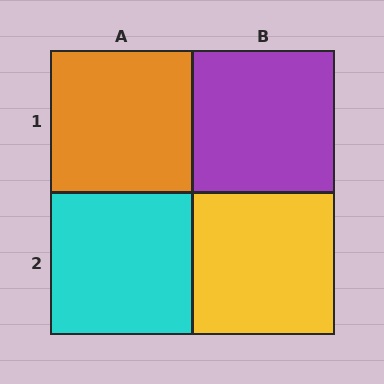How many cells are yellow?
1 cell is yellow.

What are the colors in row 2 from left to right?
Cyan, yellow.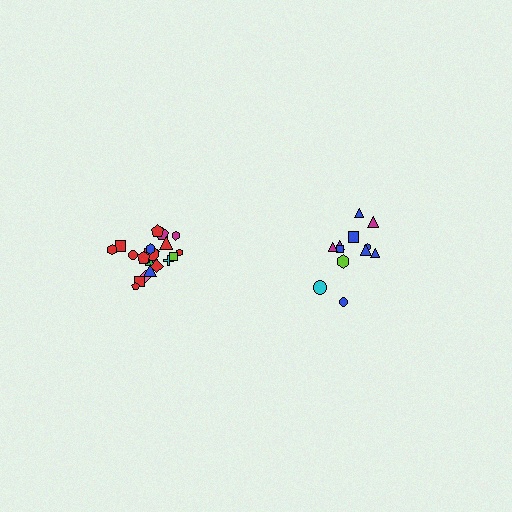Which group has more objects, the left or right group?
The left group.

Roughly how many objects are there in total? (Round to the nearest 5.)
Roughly 35 objects in total.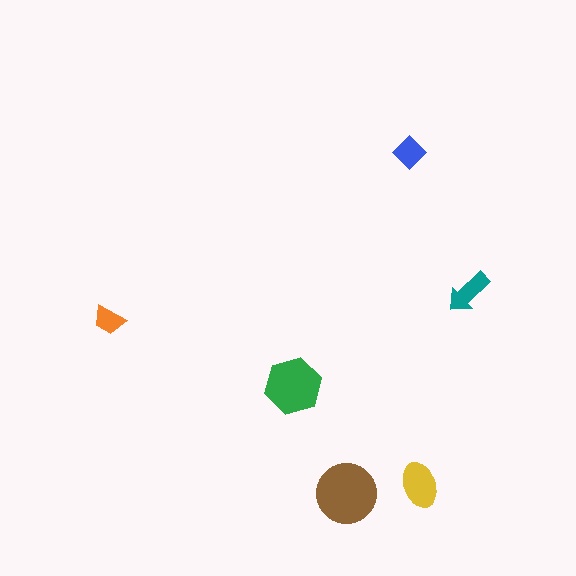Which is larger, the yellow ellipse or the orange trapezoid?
The yellow ellipse.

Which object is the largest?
The brown circle.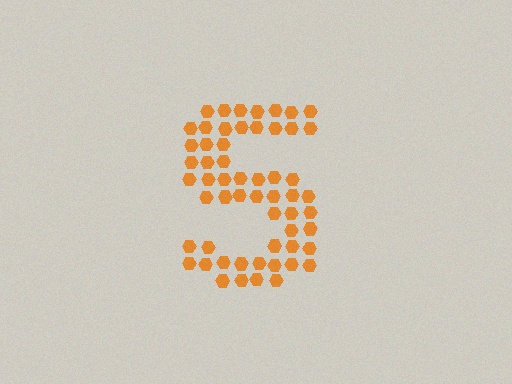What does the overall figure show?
The overall figure shows the letter S.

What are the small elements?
The small elements are hexagons.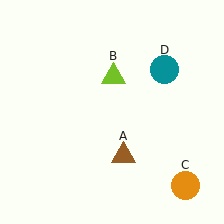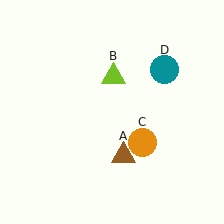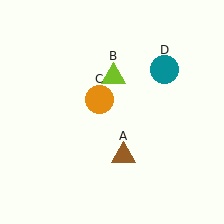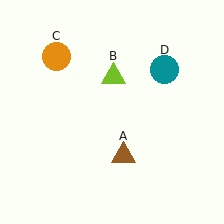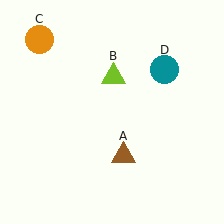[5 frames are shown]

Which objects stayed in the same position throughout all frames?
Brown triangle (object A) and lime triangle (object B) and teal circle (object D) remained stationary.